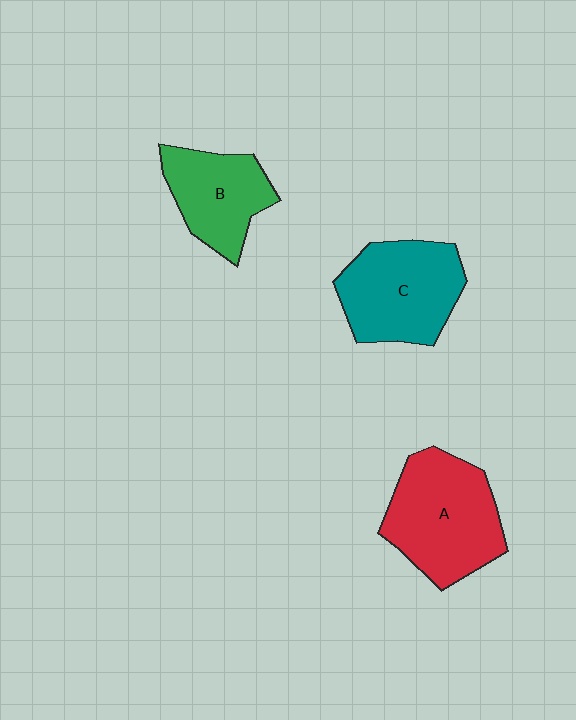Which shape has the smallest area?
Shape B (green).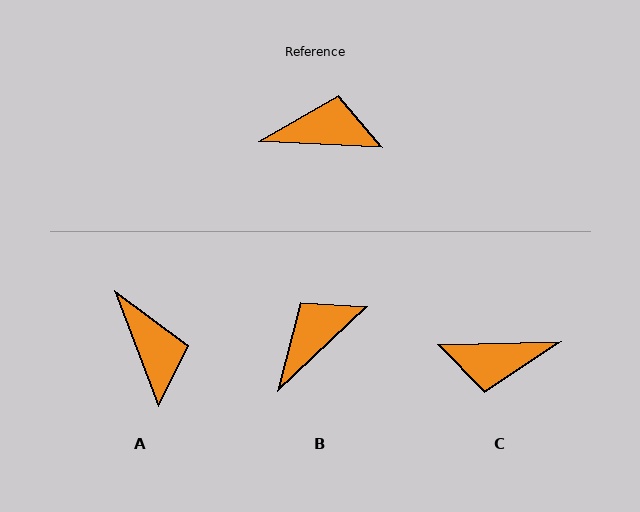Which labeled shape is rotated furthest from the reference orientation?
C, about 175 degrees away.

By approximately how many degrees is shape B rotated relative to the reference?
Approximately 47 degrees counter-clockwise.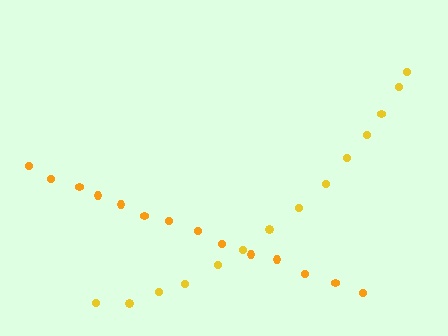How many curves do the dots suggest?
There are 2 distinct paths.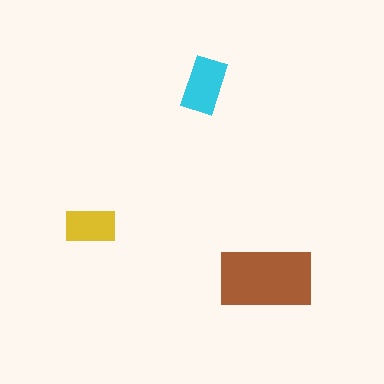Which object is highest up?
The cyan rectangle is topmost.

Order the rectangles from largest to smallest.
the brown one, the cyan one, the yellow one.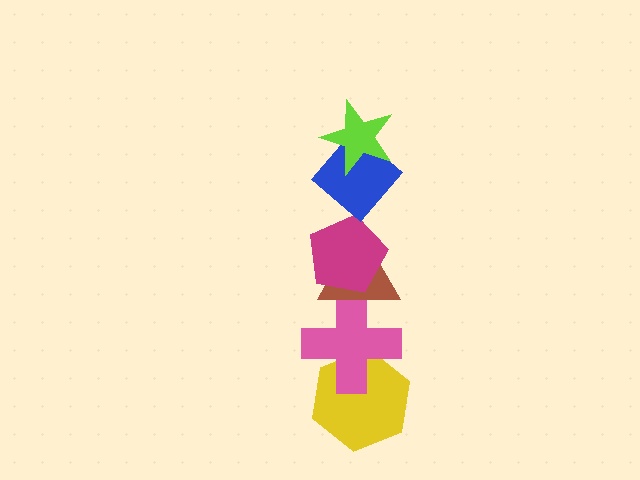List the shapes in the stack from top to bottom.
From top to bottom: the lime star, the blue diamond, the magenta pentagon, the brown triangle, the pink cross, the yellow hexagon.